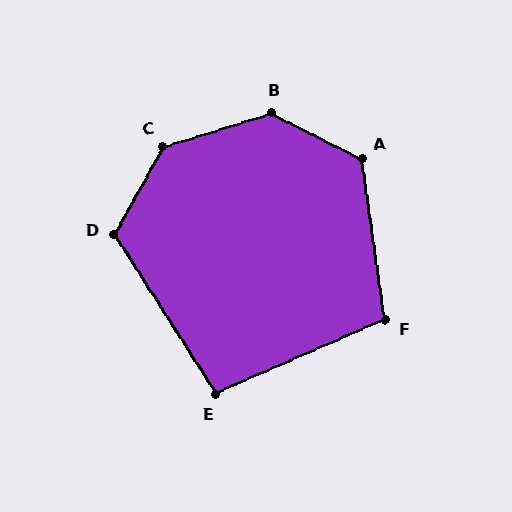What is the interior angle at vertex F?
Approximately 106 degrees (obtuse).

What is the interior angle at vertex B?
Approximately 136 degrees (obtuse).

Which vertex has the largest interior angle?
C, at approximately 136 degrees.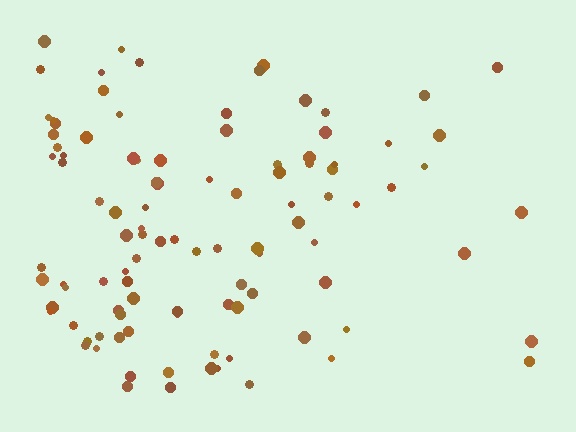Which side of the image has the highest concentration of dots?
The left.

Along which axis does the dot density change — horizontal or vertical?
Horizontal.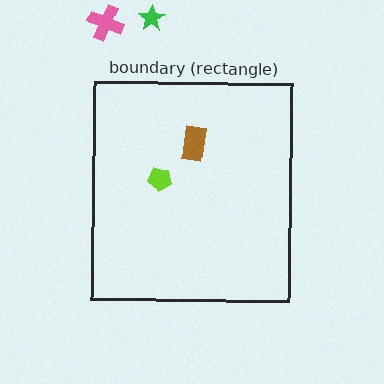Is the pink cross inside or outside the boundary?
Outside.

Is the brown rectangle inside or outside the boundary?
Inside.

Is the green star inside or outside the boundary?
Outside.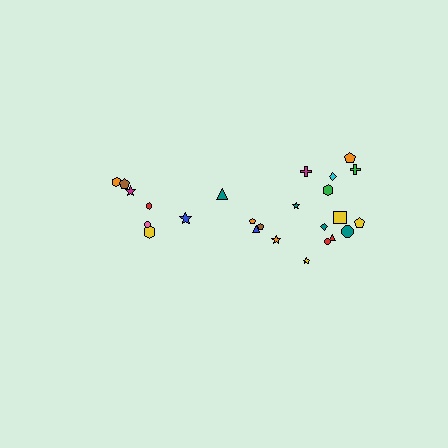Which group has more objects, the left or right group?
The right group.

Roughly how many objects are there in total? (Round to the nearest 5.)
Roughly 25 objects in total.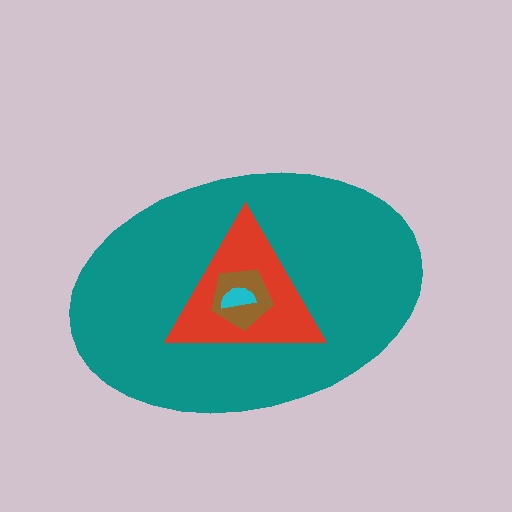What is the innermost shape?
The cyan semicircle.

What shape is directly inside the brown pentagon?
The cyan semicircle.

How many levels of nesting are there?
4.